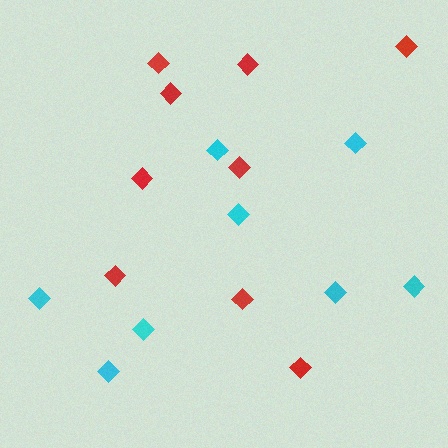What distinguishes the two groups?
There are 2 groups: one group of red diamonds (9) and one group of cyan diamonds (8).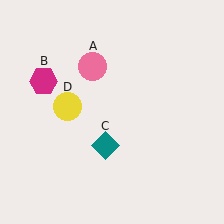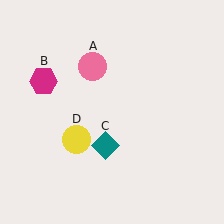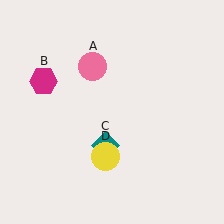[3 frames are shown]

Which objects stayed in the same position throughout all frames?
Pink circle (object A) and magenta hexagon (object B) and teal diamond (object C) remained stationary.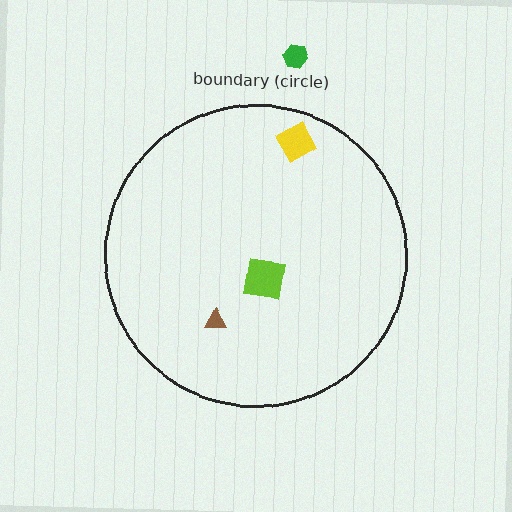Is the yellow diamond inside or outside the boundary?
Inside.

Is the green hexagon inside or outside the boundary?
Outside.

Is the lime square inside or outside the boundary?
Inside.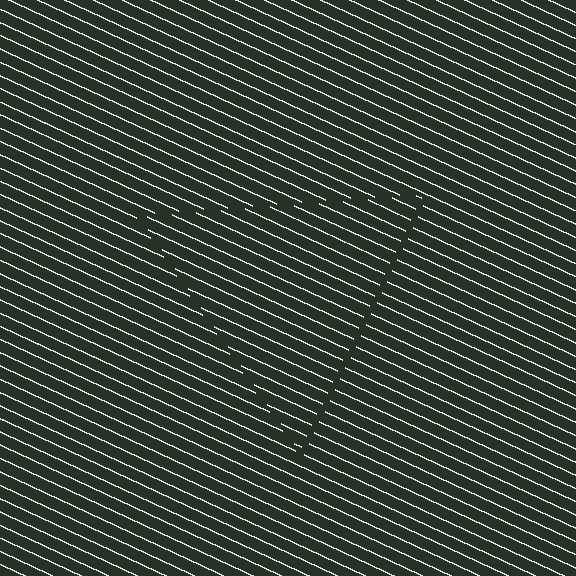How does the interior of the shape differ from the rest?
The interior of the shape contains the same grating, shifted by half a period — the contour is defined by the phase discontinuity where line-ends from the inner and outer gratings abut.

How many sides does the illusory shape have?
3 sides — the line-ends trace a triangle.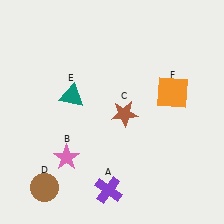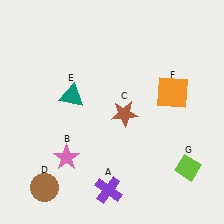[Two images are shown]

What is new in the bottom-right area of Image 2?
A lime diamond (G) was added in the bottom-right area of Image 2.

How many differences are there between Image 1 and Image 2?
There is 1 difference between the two images.